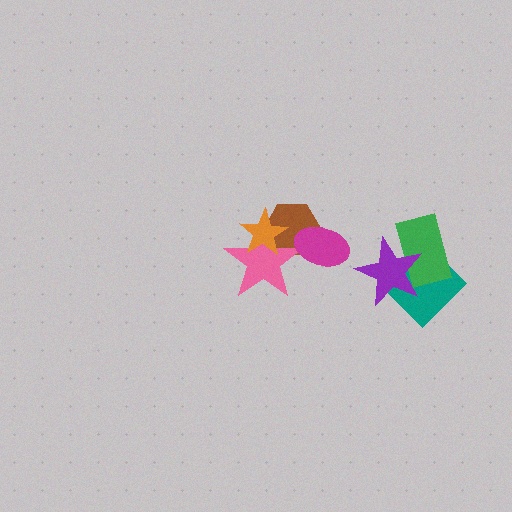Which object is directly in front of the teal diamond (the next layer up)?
The green rectangle is directly in front of the teal diamond.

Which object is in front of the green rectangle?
The purple star is in front of the green rectangle.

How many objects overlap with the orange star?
2 objects overlap with the orange star.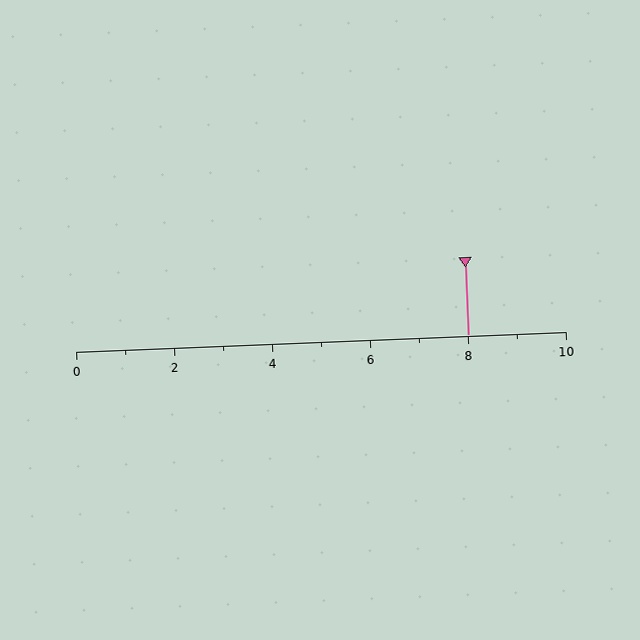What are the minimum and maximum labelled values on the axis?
The axis runs from 0 to 10.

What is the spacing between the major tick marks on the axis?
The major ticks are spaced 2 apart.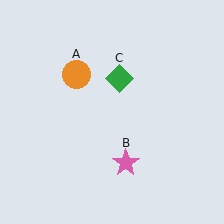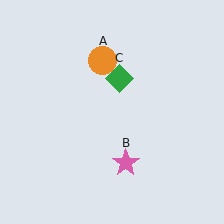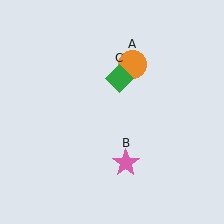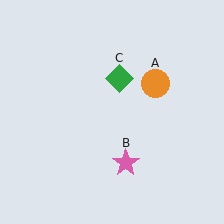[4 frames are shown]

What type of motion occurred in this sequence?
The orange circle (object A) rotated clockwise around the center of the scene.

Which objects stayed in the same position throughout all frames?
Pink star (object B) and green diamond (object C) remained stationary.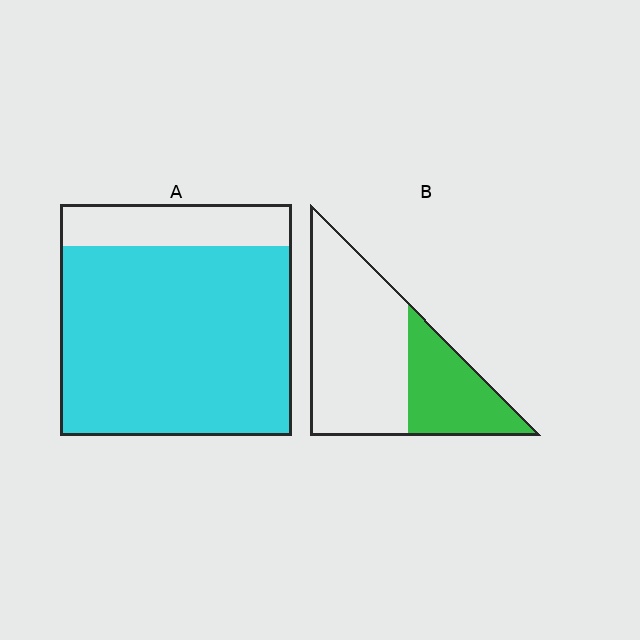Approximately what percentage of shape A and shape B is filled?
A is approximately 80% and B is approximately 35%.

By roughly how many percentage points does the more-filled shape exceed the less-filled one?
By roughly 50 percentage points (A over B).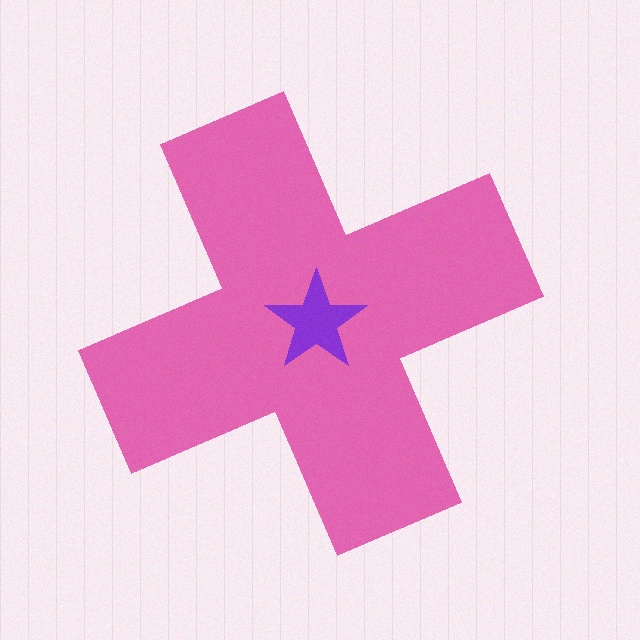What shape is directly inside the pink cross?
The purple star.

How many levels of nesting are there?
2.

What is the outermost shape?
The pink cross.